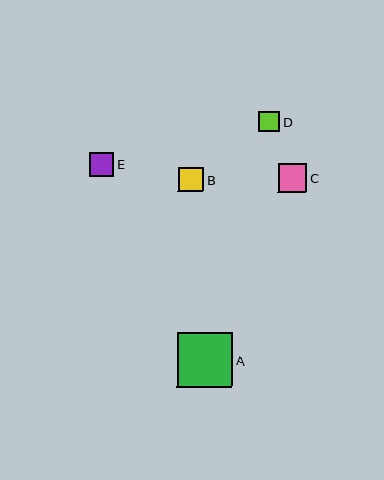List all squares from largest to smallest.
From largest to smallest: A, C, B, E, D.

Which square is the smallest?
Square D is the smallest with a size of approximately 21 pixels.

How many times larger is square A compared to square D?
Square A is approximately 2.6 times the size of square D.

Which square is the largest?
Square A is the largest with a size of approximately 55 pixels.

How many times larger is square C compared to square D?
Square C is approximately 1.4 times the size of square D.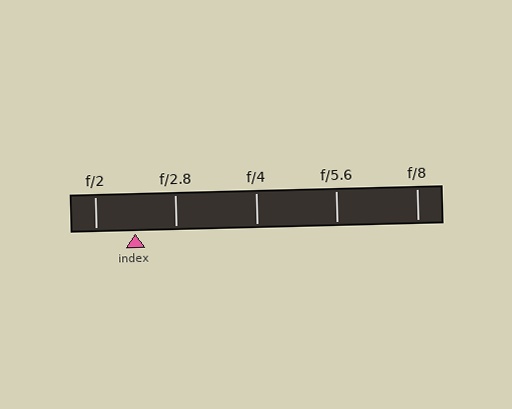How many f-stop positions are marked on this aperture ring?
There are 5 f-stop positions marked.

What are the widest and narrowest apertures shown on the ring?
The widest aperture shown is f/2 and the narrowest is f/8.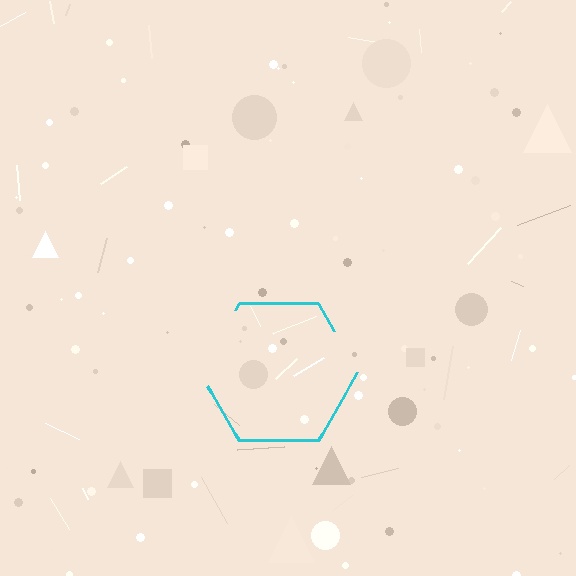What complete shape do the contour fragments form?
The contour fragments form a hexagon.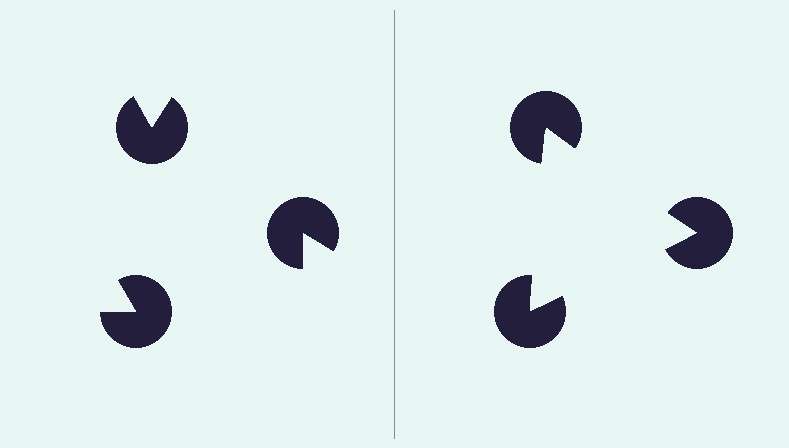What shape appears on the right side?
An illusory triangle.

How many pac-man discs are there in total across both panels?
6 — 3 on each side.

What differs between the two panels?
The pac-man discs are positioned identically on both sides; only the wedge orientations differ. On the right they align to a triangle; on the left they are misaligned.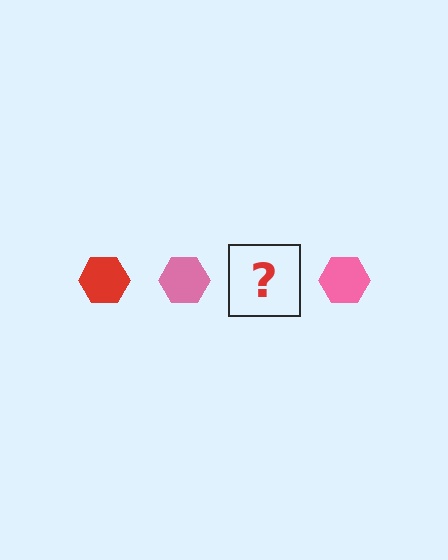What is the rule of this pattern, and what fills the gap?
The rule is that the pattern cycles through red, pink hexagons. The gap should be filled with a red hexagon.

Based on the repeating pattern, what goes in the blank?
The blank should be a red hexagon.